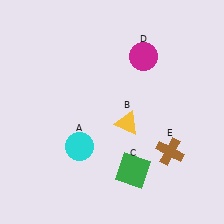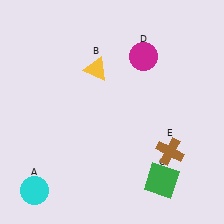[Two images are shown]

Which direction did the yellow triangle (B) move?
The yellow triangle (B) moved up.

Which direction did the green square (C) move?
The green square (C) moved right.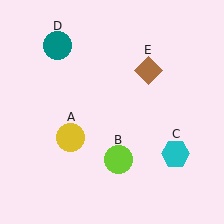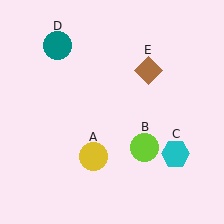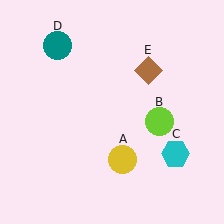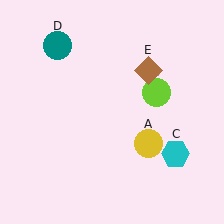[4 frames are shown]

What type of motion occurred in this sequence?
The yellow circle (object A), lime circle (object B) rotated counterclockwise around the center of the scene.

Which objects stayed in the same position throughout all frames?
Cyan hexagon (object C) and teal circle (object D) and brown diamond (object E) remained stationary.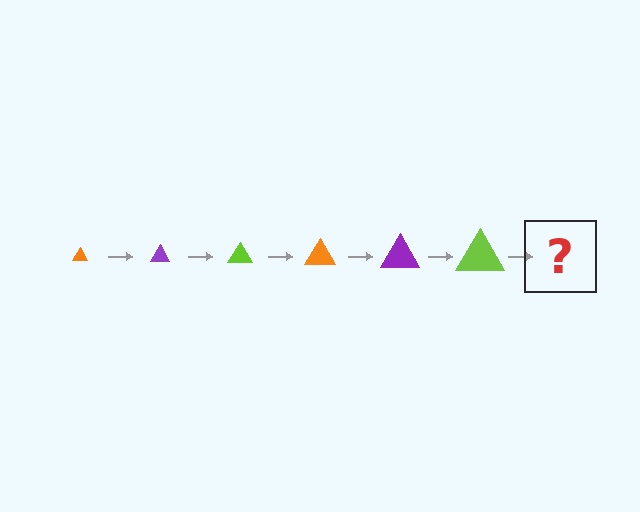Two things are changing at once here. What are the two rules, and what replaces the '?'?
The two rules are that the triangle grows larger each step and the color cycles through orange, purple, and lime. The '?' should be an orange triangle, larger than the previous one.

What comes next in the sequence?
The next element should be an orange triangle, larger than the previous one.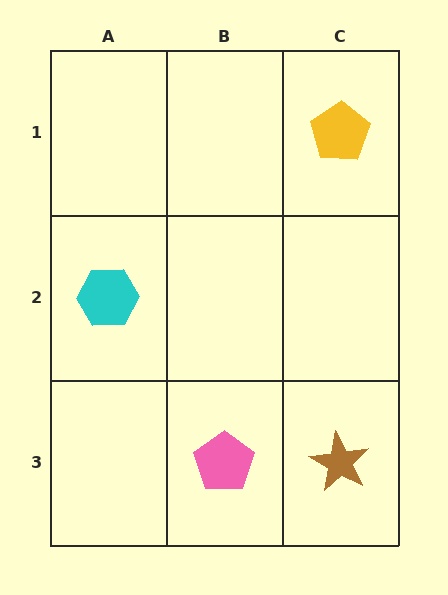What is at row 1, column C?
A yellow pentagon.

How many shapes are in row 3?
2 shapes.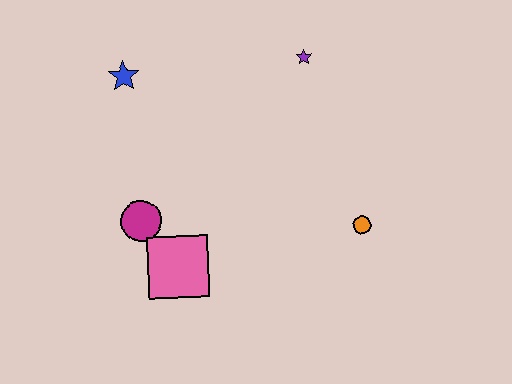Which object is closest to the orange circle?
The purple star is closest to the orange circle.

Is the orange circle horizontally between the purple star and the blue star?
No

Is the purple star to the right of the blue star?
Yes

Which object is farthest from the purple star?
The pink square is farthest from the purple star.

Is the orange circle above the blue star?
No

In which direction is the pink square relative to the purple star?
The pink square is below the purple star.